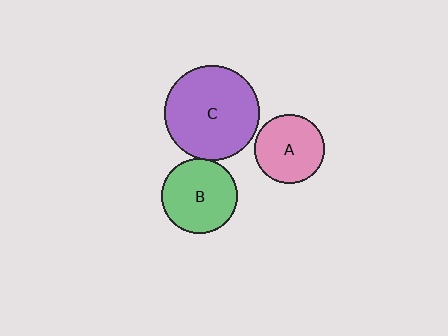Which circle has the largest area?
Circle C (purple).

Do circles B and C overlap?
Yes.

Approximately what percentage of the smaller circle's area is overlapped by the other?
Approximately 5%.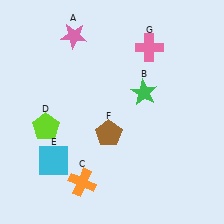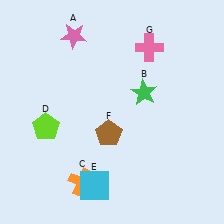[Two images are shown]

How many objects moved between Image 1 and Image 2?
1 object moved between the two images.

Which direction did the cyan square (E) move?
The cyan square (E) moved right.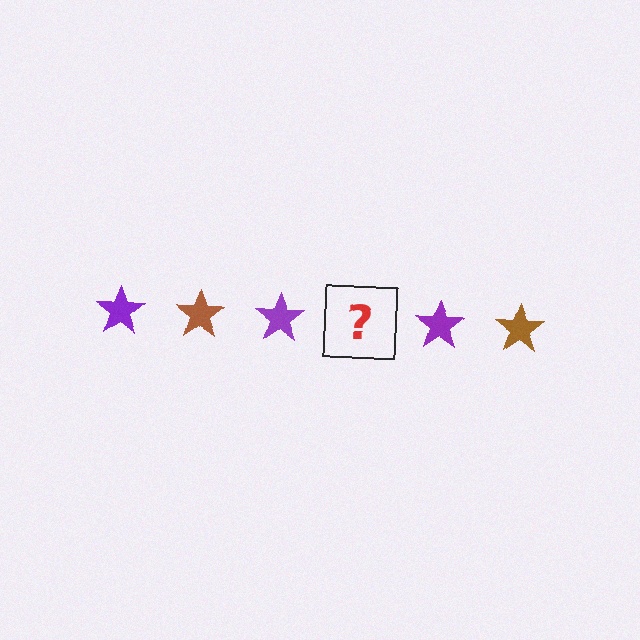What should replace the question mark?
The question mark should be replaced with a brown star.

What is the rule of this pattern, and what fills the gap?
The rule is that the pattern cycles through purple, brown stars. The gap should be filled with a brown star.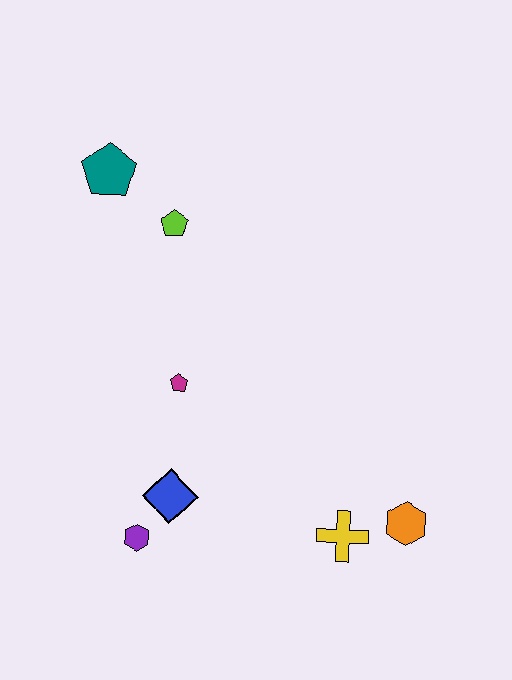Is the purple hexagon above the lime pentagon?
No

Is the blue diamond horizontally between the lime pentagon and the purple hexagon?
No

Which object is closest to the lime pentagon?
The teal pentagon is closest to the lime pentagon.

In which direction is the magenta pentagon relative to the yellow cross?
The magenta pentagon is to the left of the yellow cross.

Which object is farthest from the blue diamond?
The teal pentagon is farthest from the blue diamond.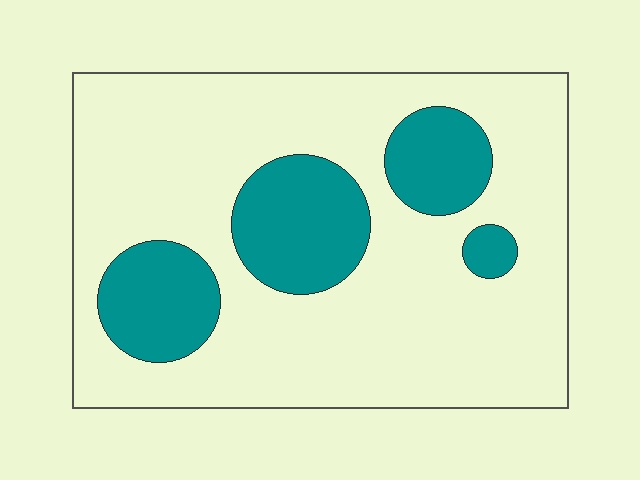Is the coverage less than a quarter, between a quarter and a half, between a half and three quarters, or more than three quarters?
Less than a quarter.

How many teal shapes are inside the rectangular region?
4.